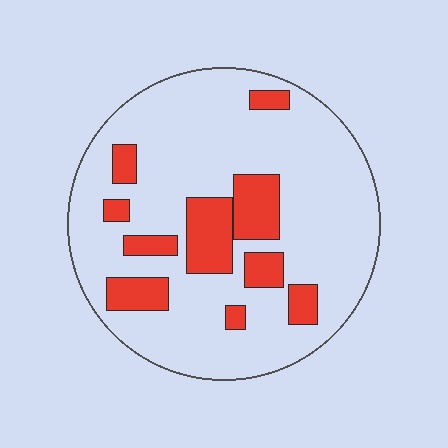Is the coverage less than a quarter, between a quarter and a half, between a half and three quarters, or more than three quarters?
Less than a quarter.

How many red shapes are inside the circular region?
10.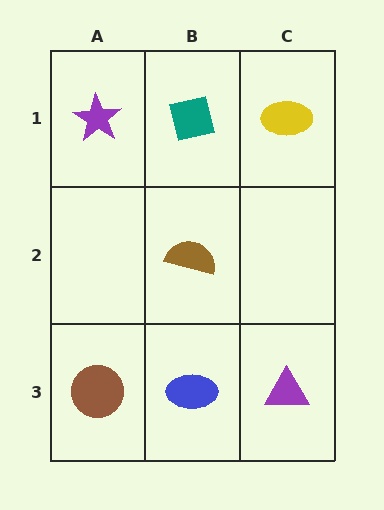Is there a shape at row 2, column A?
No, that cell is empty.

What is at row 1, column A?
A purple star.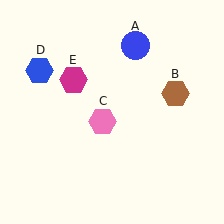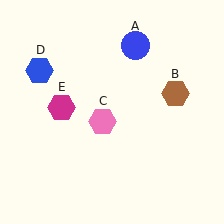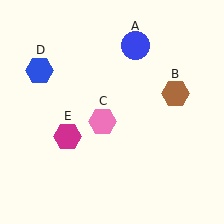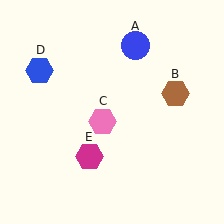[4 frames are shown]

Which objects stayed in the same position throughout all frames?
Blue circle (object A) and brown hexagon (object B) and pink hexagon (object C) and blue hexagon (object D) remained stationary.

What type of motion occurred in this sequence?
The magenta hexagon (object E) rotated counterclockwise around the center of the scene.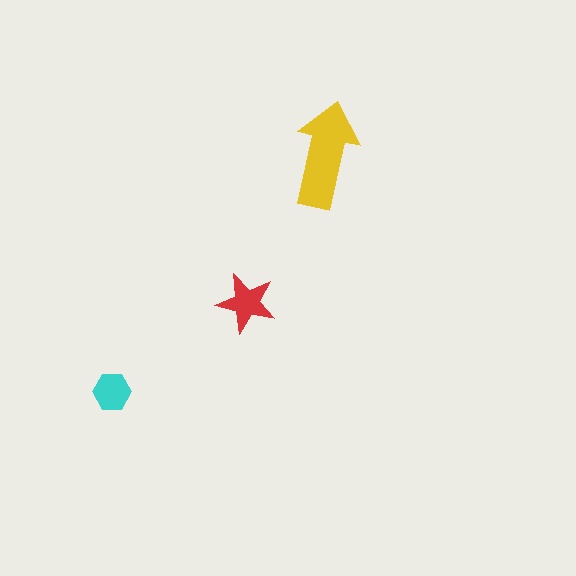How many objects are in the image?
There are 3 objects in the image.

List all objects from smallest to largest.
The cyan hexagon, the red star, the yellow arrow.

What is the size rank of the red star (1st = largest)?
2nd.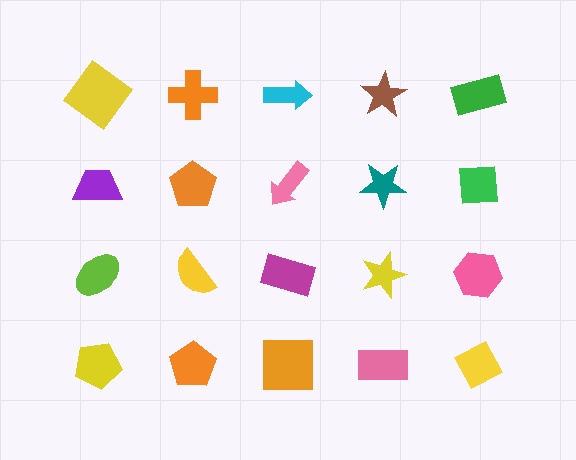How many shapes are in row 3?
5 shapes.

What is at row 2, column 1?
A purple trapezoid.